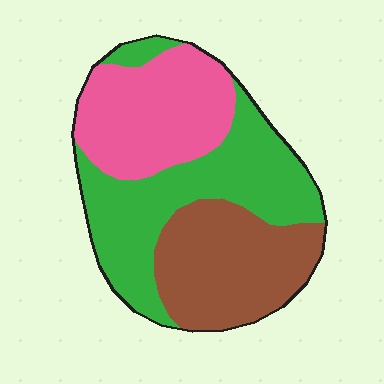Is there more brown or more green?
Green.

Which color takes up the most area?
Green, at roughly 40%.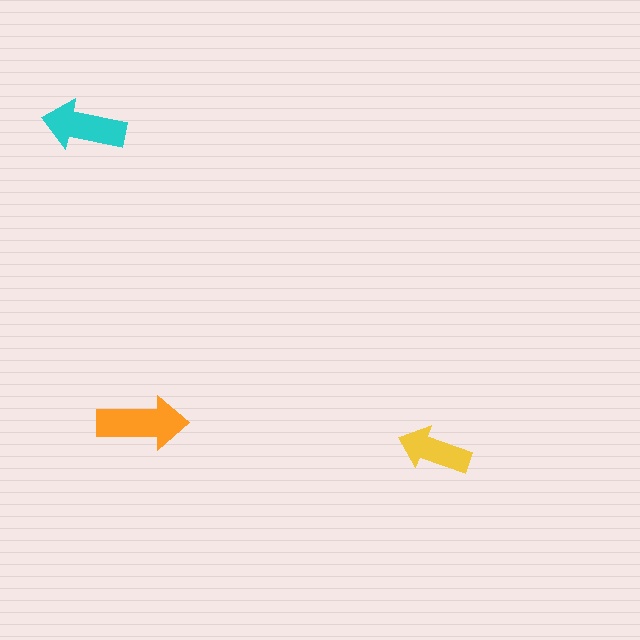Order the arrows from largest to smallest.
the orange one, the cyan one, the yellow one.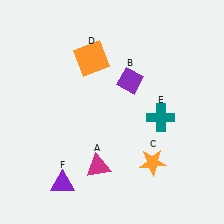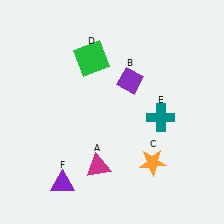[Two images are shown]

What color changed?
The square (D) changed from orange in Image 1 to green in Image 2.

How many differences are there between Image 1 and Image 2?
There is 1 difference between the two images.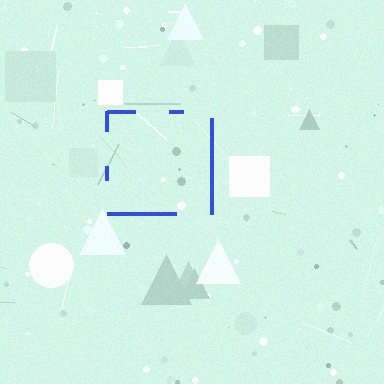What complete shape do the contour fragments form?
The contour fragments form a square.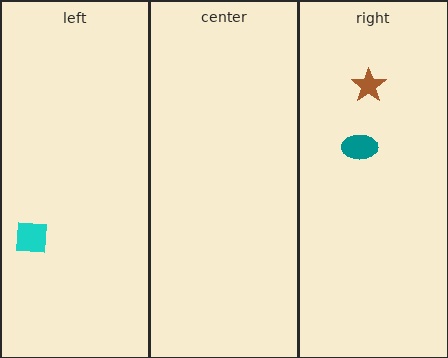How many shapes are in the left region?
1.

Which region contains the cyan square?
The left region.